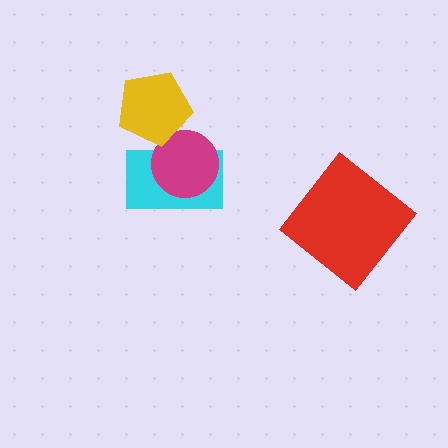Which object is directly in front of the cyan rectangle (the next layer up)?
The magenta circle is directly in front of the cyan rectangle.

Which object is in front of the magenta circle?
The yellow pentagon is in front of the magenta circle.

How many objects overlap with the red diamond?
0 objects overlap with the red diamond.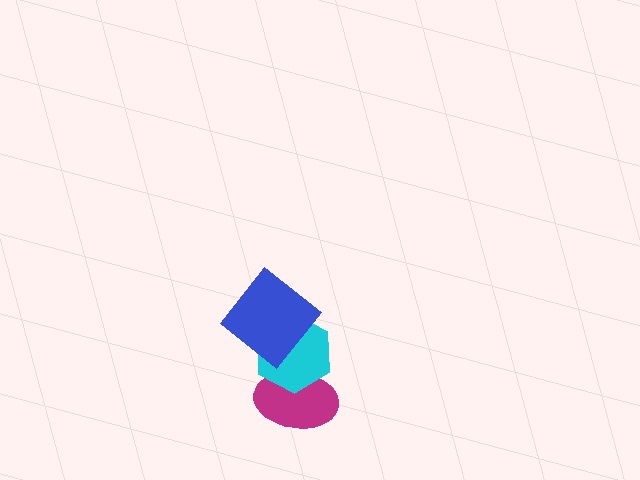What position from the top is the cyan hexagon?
The cyan hexagon is 2nd from the top.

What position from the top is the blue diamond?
The blue diamond is 1st from the top.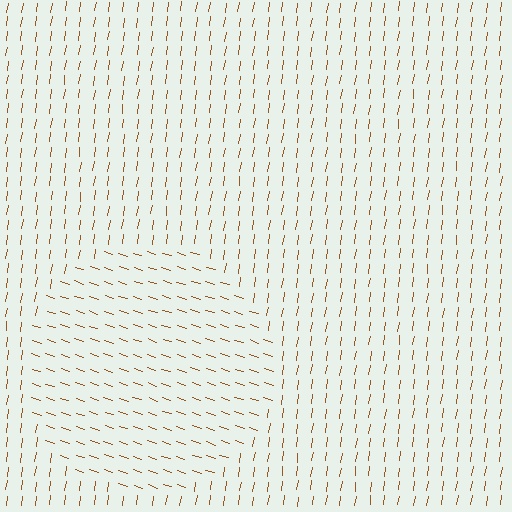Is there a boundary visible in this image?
Yes, there is a texture boundary formed by a change in line orientation.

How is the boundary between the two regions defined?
The boundary is defined purely by a change in line orientation (approximately 79 degrees difference). All lines are the same color and thickness.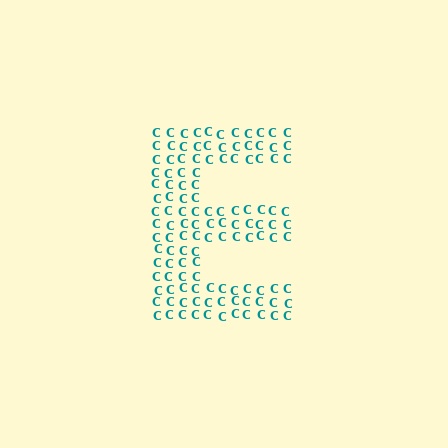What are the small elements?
The small elements are letter C's.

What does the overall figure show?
The overall figure shows the letter E.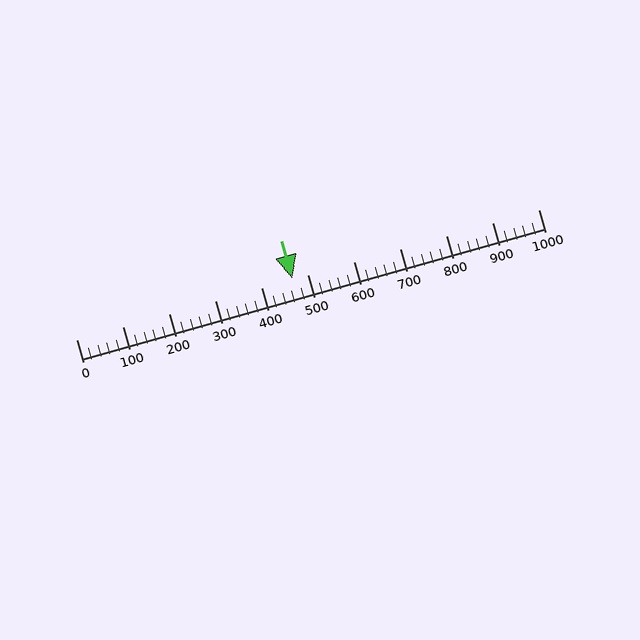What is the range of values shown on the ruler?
The ruler shows values from 0 to 1000.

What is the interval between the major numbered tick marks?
The major tick marks are spaced 100 units apart.